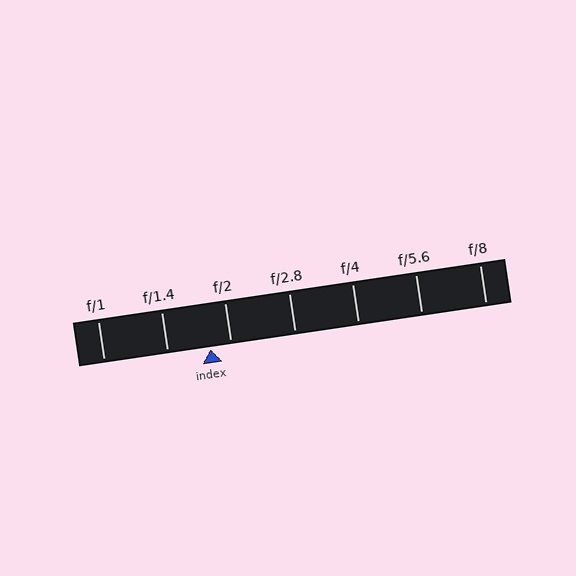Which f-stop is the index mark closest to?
The index mark is closest to f/2.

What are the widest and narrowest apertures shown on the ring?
The widest aperture shown is f/1 and the narrowest is f/8.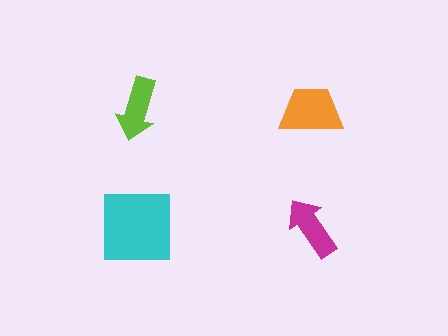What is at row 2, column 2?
A magenta arrow.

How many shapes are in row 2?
2 shapes.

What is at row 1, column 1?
A lime arrow.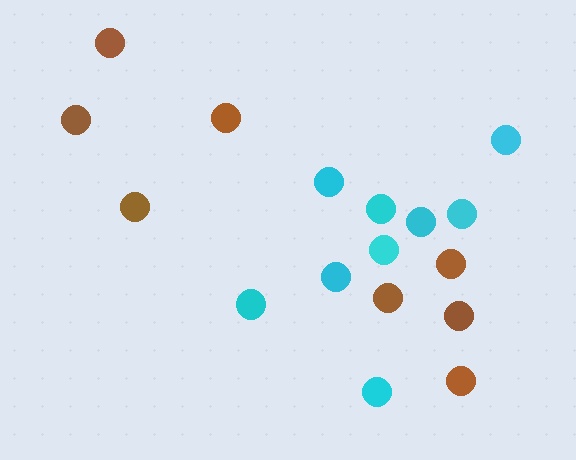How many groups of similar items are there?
There are 2 groups: one group of brown circles (8) and one group of cyan circles (9).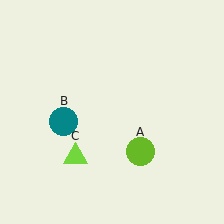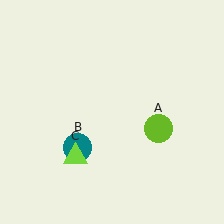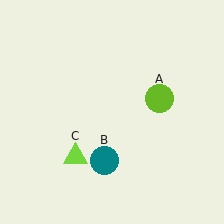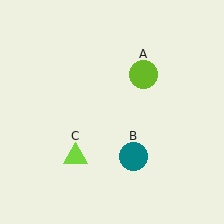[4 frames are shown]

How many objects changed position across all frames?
2 objects changed position: lime circle (object A), teal circle (object B).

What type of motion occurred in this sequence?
The lime circle (object A), teal circle (object B) rotated counterclockwise around the center of the scene.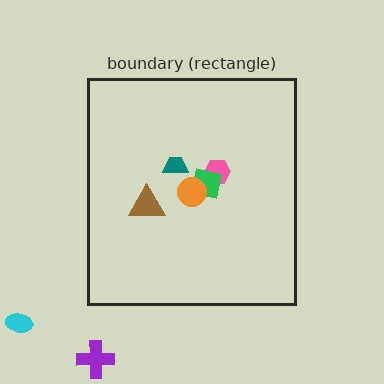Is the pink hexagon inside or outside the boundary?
Inside.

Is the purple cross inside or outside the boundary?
Outside.